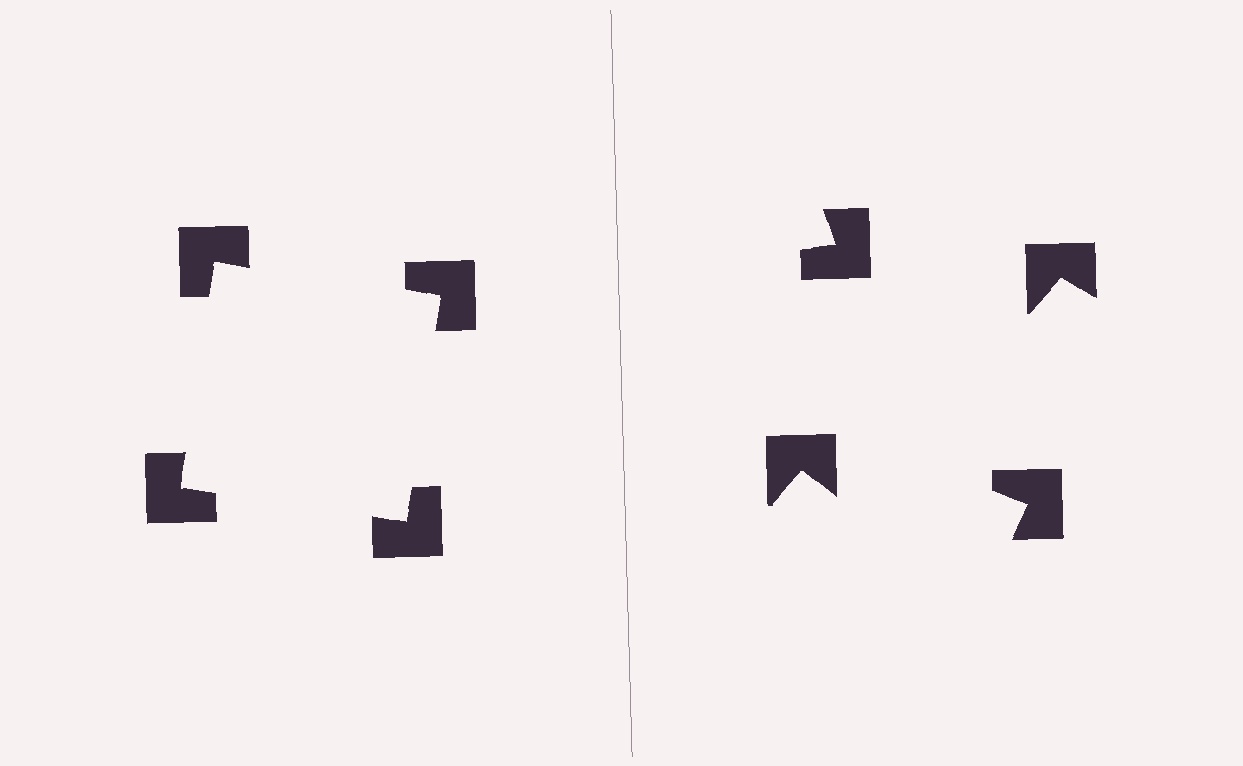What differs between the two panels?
The notched squares are positioned identically on both sides; only the wedge orientations differ. On the left they align to a square; on the right they are misaligned.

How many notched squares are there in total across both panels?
8 — 4 on each side.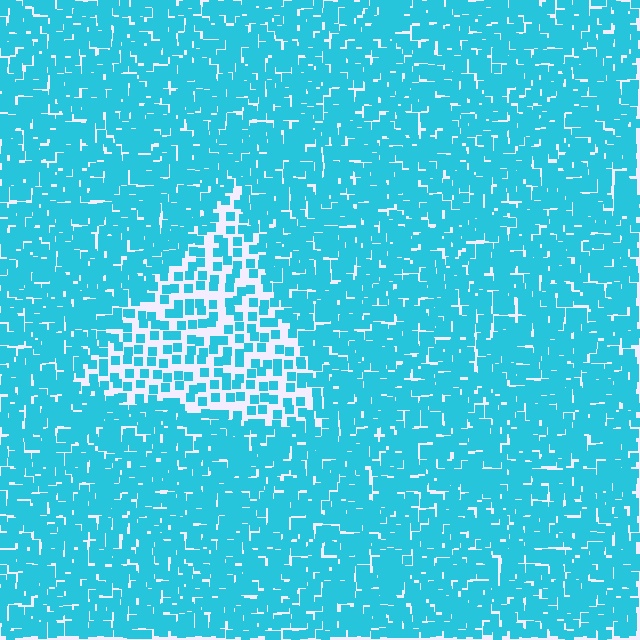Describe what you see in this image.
The image contains small cyan elements arranged at two different densities. A triangle-shaped region is visible where the elements are less densely packed than the surrounding area.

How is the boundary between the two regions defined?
The boundary is defined by a change in element density (approximately 2.3x ratio). All elements are the same color, size, and shape.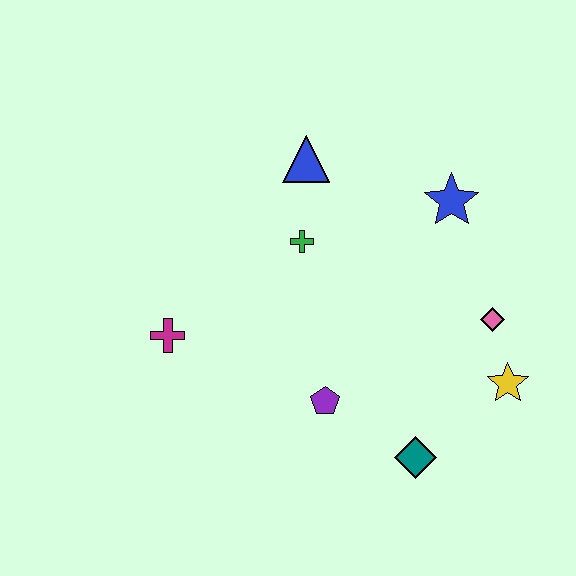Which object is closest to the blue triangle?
The green cross is closest to the blue triangle.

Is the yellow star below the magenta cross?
Yes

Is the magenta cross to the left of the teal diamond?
Yes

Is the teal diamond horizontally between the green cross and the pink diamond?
Yes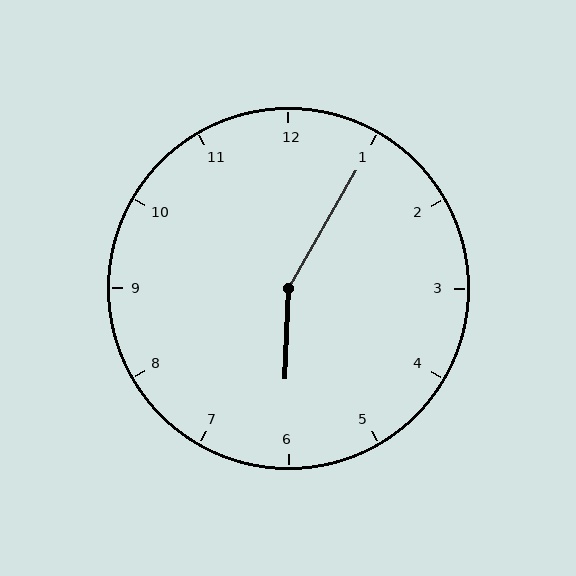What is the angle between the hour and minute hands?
Approximately 152 degrees.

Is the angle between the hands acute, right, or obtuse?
It is obtuse.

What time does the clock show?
6:05.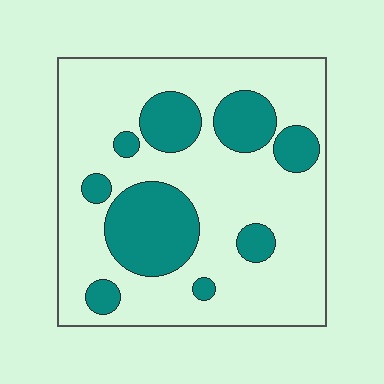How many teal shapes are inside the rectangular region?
9.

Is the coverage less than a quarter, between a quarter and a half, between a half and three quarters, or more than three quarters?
Between a quarter and a half.